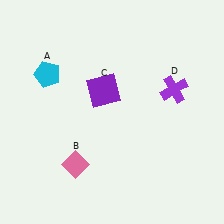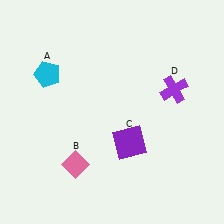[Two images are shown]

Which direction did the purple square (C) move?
The purple square (C) moved down.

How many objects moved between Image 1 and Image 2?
1 object moved between the two images.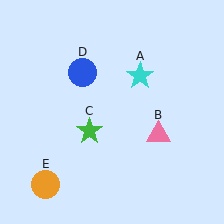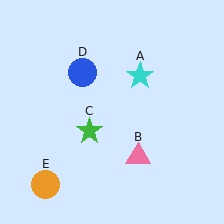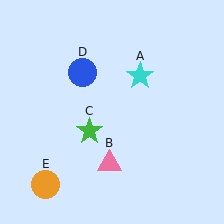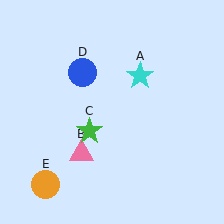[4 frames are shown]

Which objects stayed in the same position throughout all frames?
Cyan star (object A) and green star (object C) and blue circle (object D) and orange circle (object E) remained stationary.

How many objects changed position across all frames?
1 object changed position: pink triangle (object B).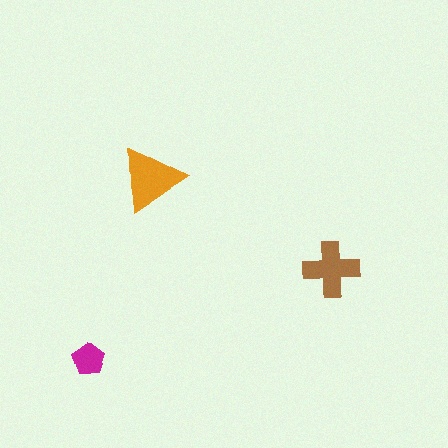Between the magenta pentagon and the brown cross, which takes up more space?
The brown cross.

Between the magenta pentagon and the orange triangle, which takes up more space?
The orange triangle.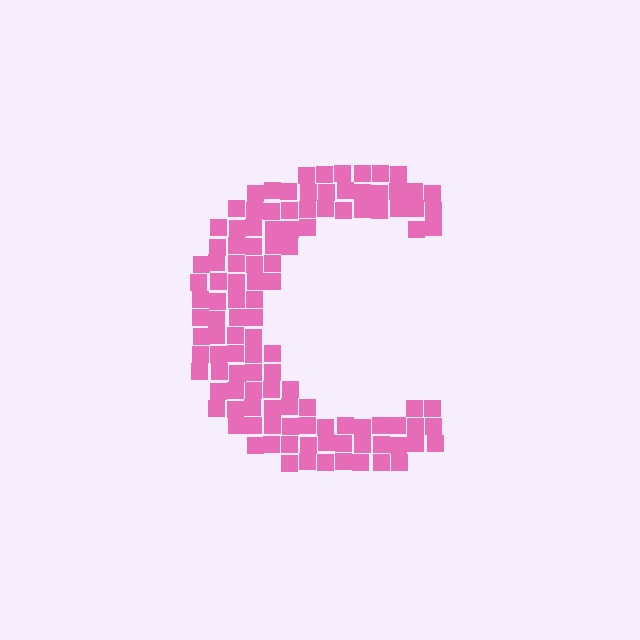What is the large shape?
The large shape is the letter C.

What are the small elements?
The small elements are squares.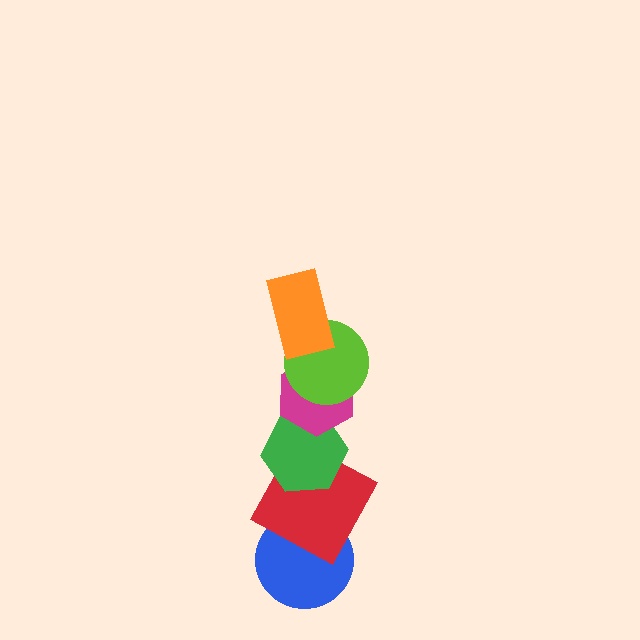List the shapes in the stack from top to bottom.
From top to bottom: the orange rectangle, the lime circle, the magenta hexagon, the green hexagon, the red square, the blue circle.